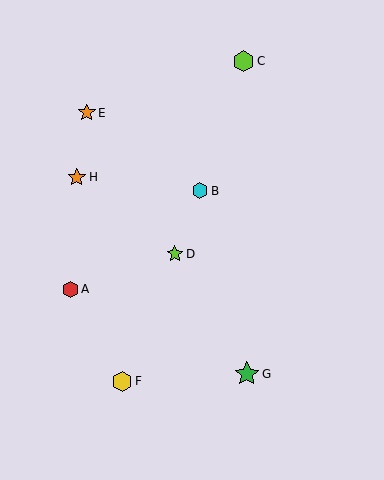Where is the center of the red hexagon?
The center of the red hexagon is at (70, 289).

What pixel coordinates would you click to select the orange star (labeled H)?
Click at (77, 177) to select the orange star H.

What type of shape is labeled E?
Shape E is an orange star.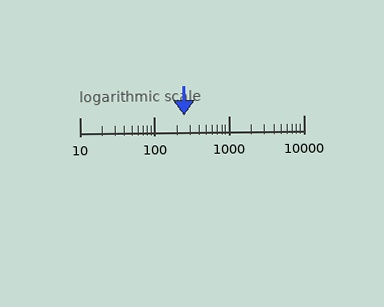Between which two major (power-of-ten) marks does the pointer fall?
The pointer is between 100 and 1000.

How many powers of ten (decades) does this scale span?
The scale spans 3 decades, from 10 to 10000.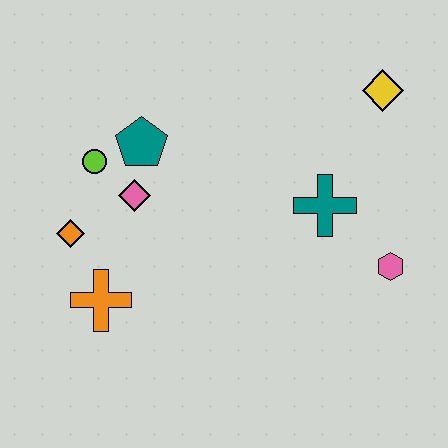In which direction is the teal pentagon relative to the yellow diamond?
The teal pentagon is to the left of the yellow diamond.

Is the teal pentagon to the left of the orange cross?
No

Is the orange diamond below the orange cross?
No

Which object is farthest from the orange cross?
The yellow diamond is farthest from the orange cross.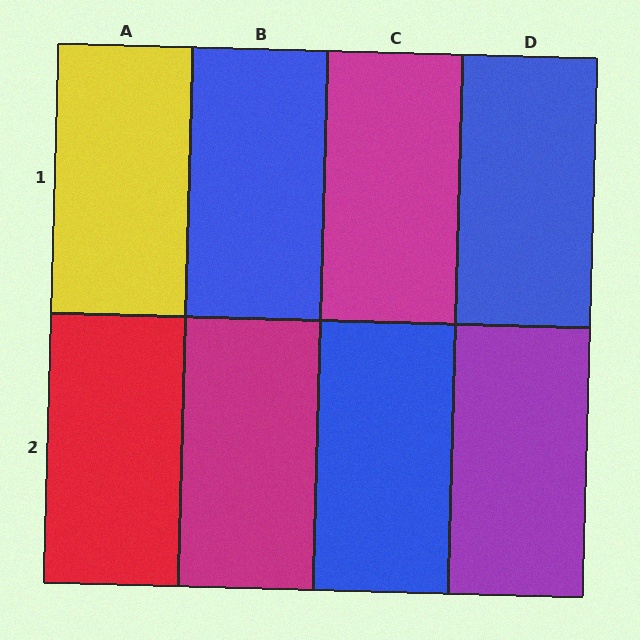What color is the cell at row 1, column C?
Magenta.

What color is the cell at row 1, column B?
Blue.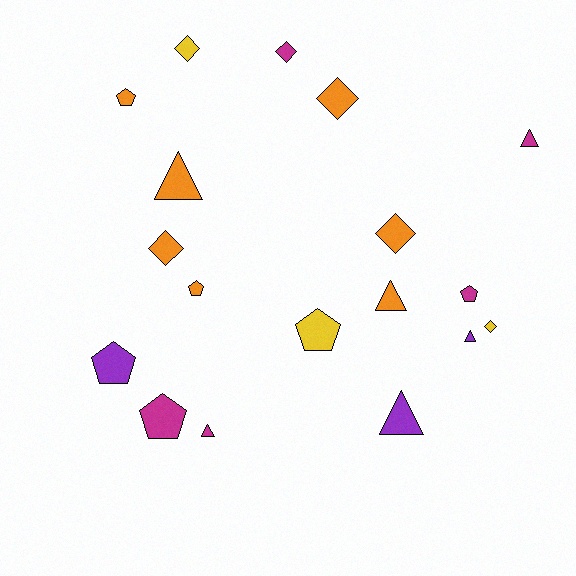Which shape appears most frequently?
Triangle, with 6 objects.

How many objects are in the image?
There are 18 objects.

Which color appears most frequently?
Orange, with 7 objects.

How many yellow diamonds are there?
There are 2 yellow diamonds.